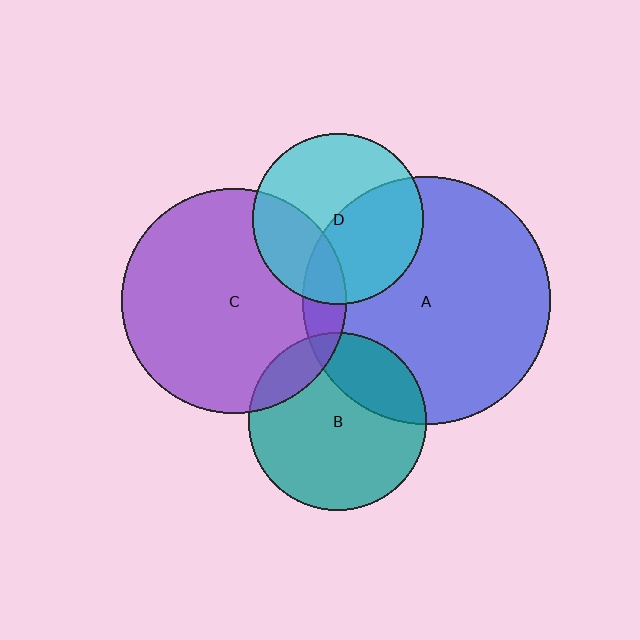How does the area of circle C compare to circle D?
Approximately 1.7 times.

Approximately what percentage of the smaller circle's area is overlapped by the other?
Approximately 10%.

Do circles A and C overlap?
Yes.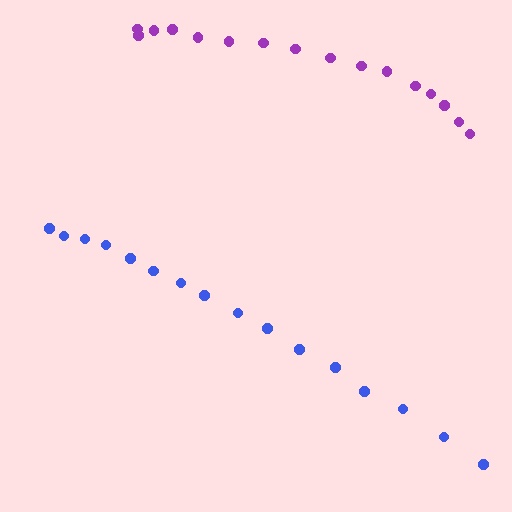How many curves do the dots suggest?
There are 2 distinct paths.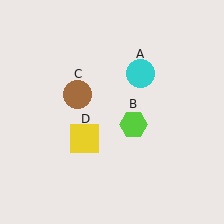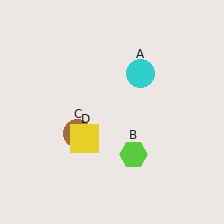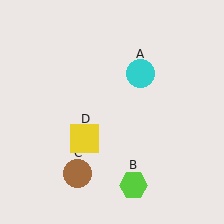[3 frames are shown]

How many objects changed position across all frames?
2 objects changed position: lime hexagon (object B), brown circle (object C).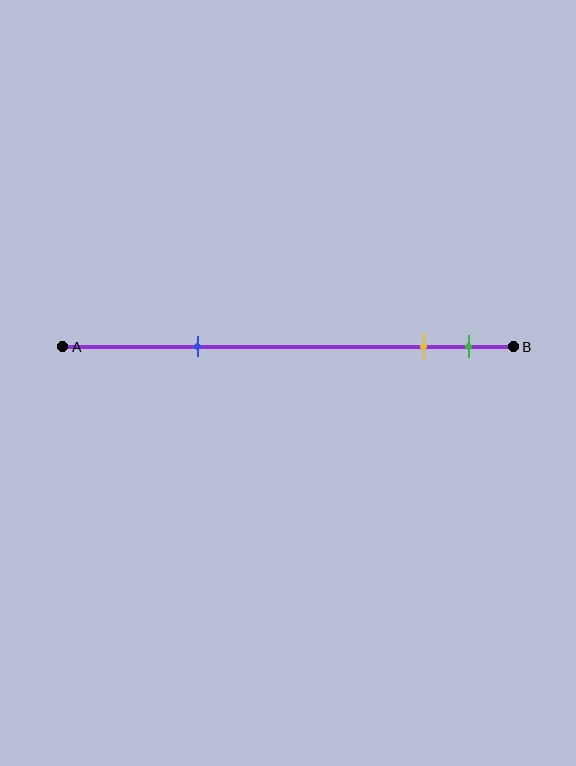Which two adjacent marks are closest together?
The yellow and green marks are the closest adjacent pair.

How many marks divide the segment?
There are 3 marks dividing the segment.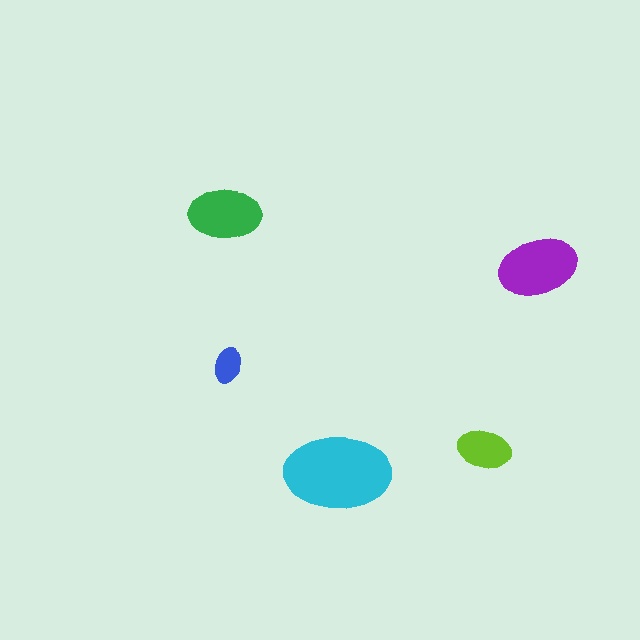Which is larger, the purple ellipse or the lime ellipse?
The purple one.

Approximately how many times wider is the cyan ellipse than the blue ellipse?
About 3 times wider.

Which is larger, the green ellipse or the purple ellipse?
The purple one.